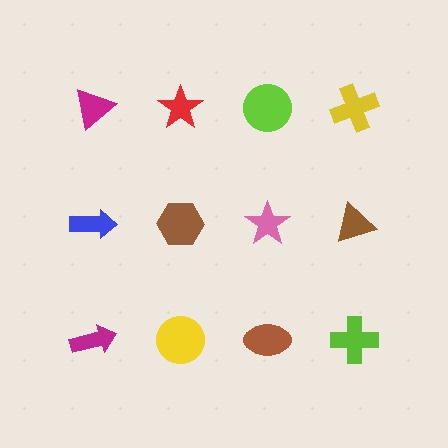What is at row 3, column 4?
A lime cross.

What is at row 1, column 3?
A lime circle.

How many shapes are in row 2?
4 shapes.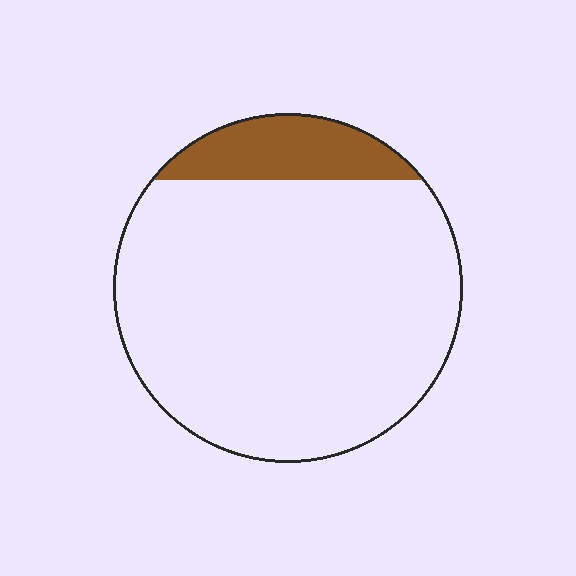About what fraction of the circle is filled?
About one eighth (1/8).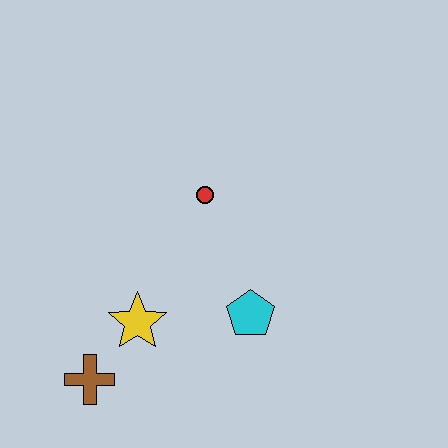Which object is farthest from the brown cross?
The red circle is farthest from the brown cross.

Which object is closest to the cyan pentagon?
The yellow star is closest to the cyan pentagon.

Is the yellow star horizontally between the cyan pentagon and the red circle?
No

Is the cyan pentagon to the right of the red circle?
Yes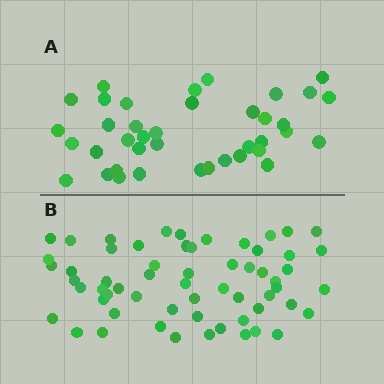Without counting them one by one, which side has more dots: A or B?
Region B (the bottom region) has more dots.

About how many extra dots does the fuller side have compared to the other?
Region B has approximately 20 more dots than region A.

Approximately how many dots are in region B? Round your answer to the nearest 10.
About 60 dots.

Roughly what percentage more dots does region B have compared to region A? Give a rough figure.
About 55% more.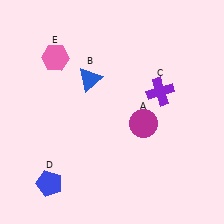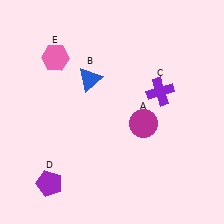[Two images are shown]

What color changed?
The pentagon (D) changed from blue in Image 1 to purple in Image 2.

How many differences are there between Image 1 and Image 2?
There is 1 difference between the two images.